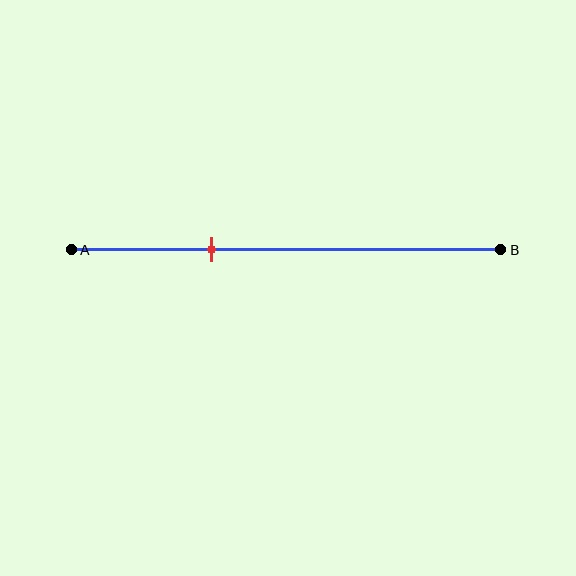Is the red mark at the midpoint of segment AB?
No, the mark is at about 35% from A, not at the 50% midpoint.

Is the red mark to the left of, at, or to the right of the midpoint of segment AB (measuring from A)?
The red mark is to the left of the midpoint of segment AB.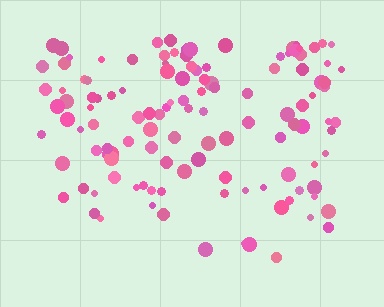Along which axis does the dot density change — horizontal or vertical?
Vertical.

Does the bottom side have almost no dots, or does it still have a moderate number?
Still a moderate number, just noticeably fewer than the top.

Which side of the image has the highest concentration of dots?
The top.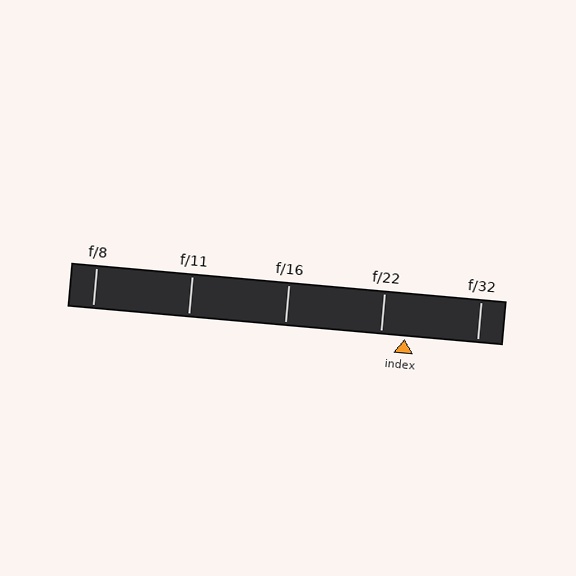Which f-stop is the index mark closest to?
The index mark is closest to f/22.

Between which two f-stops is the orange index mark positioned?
The index mark is between f/22 and f/32.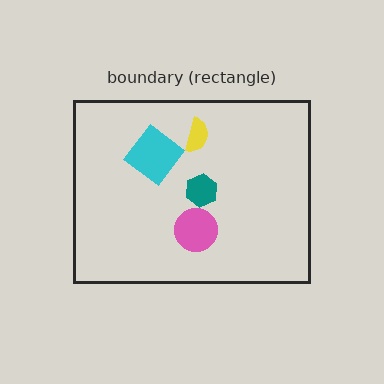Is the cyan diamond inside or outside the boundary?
Inside.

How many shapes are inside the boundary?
4 inside, 0 outside.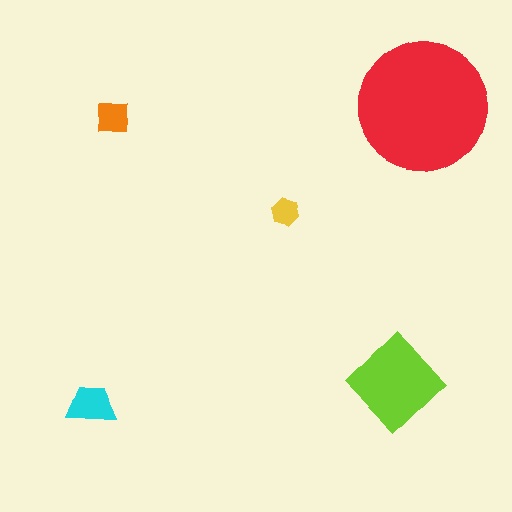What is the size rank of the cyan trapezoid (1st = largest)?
3rd.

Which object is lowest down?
The cyan trapezoid is bottommost.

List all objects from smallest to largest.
The yellow hexagon, the orange square, the cyan trapezoid, the lime diamond, the red circle.